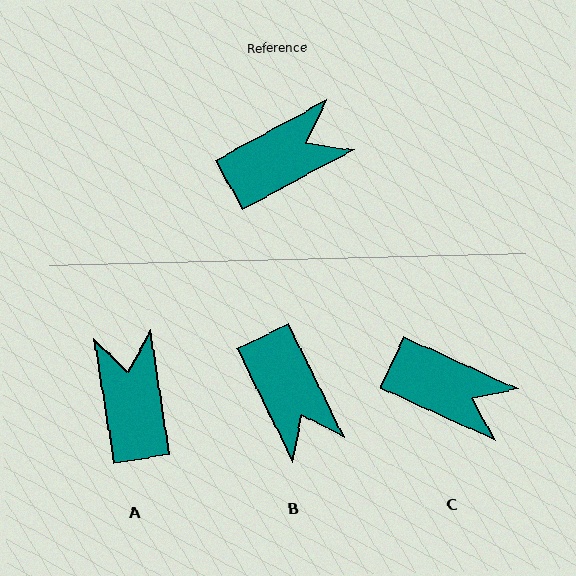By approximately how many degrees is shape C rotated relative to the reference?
Approximately 53 degrees clockwise.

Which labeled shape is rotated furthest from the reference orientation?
B, about 92 degrees away.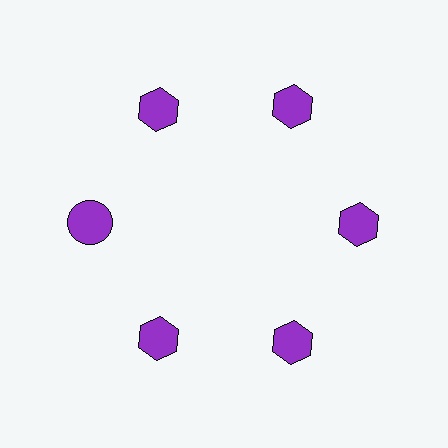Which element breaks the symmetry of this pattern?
The purple circle at roughly the 9 o'clock position breaks the symmetry. All other shapes are purple hexagons.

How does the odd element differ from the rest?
It has a different shape: circle instead of hexagon.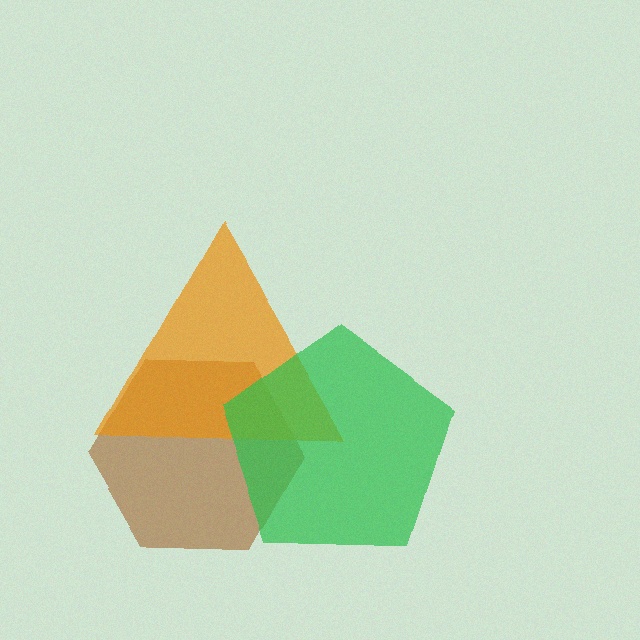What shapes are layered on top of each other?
The layered shapes are: a brown hexagon, an orange triangle, a green pentagon.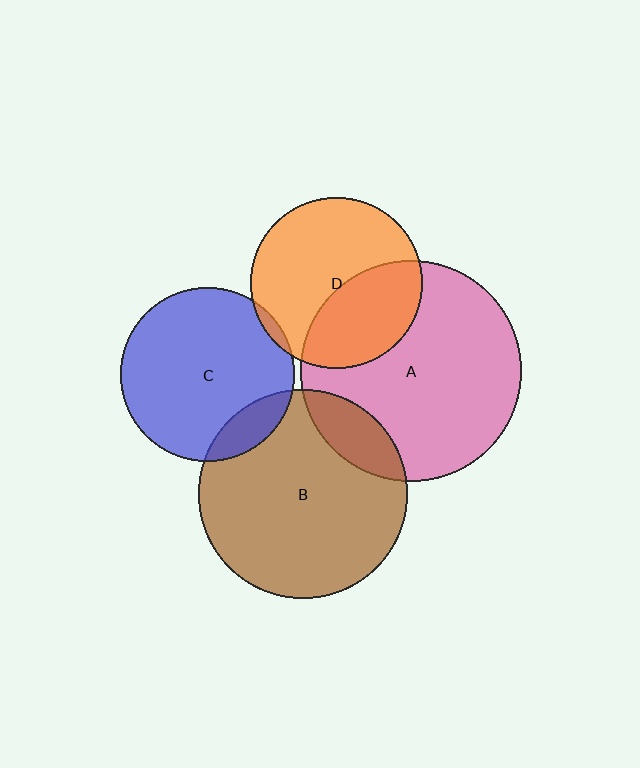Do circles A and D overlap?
Yes.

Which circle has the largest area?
Circle A (pink).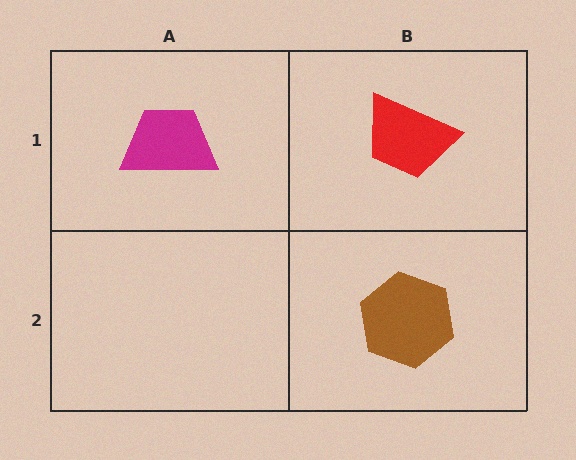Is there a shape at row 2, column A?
No, that cell is empty.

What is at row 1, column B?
A red trapezoid.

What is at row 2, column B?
A brown hexagon.